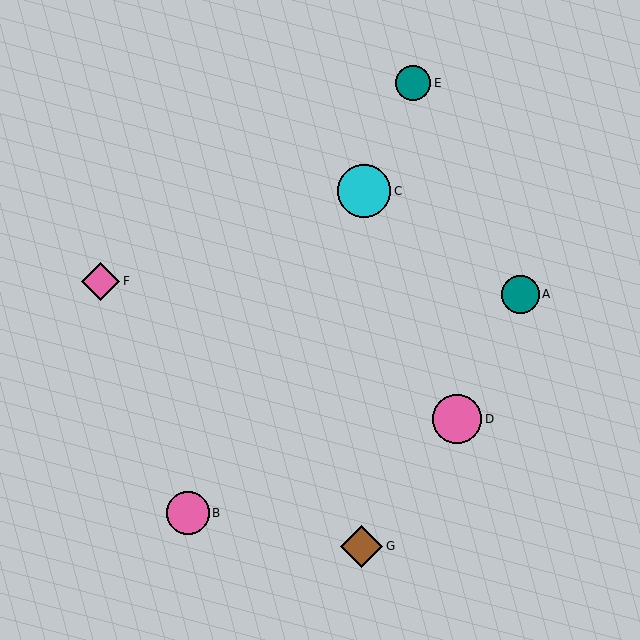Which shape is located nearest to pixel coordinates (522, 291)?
The teal circle (labeled A) at (520, 294) is nearest to that location.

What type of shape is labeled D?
Shape D is a pink circle.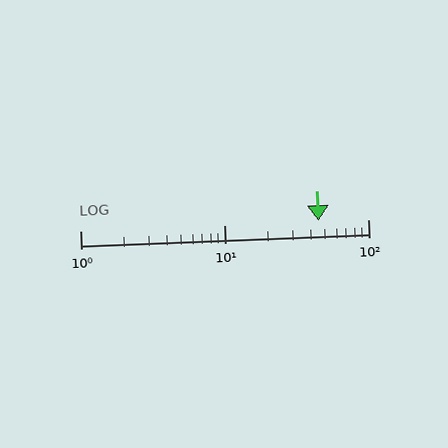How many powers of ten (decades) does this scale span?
The scale spans 2 decades, from 1 to 100.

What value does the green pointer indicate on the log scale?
The pointer indicates approximately 45.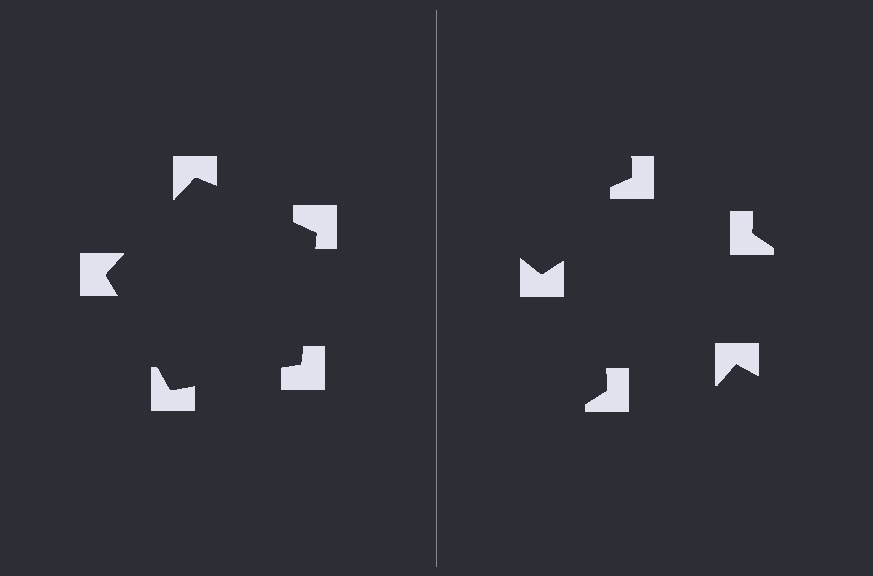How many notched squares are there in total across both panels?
10 — 5 on each side.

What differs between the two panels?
The notched squares are positioned identically on both sides; only the wedge orientations differ. On the left they align to a pentagon; on the right they are misaligned.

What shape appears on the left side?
An illusory pentagon.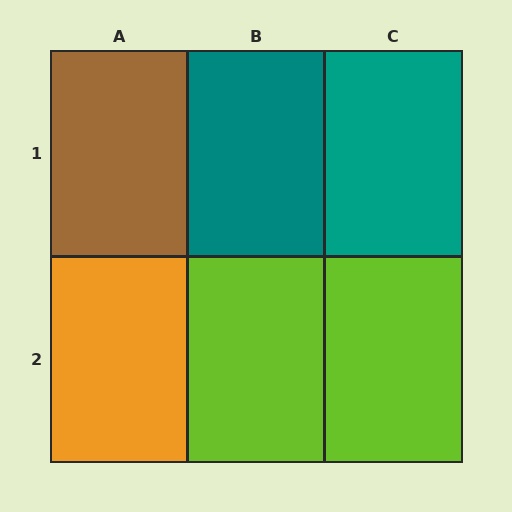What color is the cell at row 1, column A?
Brown.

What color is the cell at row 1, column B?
Teal.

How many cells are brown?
1 cell is brown.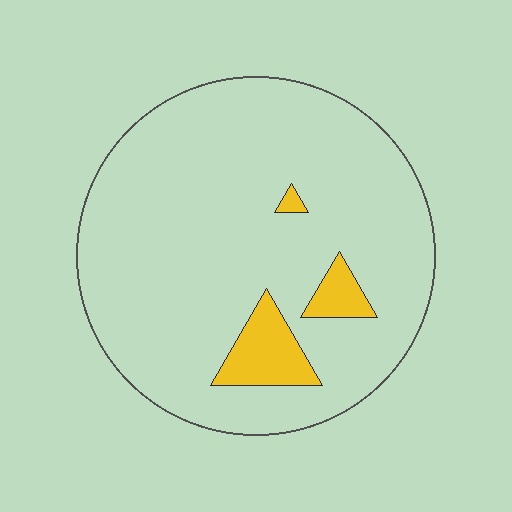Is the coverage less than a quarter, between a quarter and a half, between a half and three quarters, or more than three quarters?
Less than a quarter.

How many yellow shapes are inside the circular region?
3.